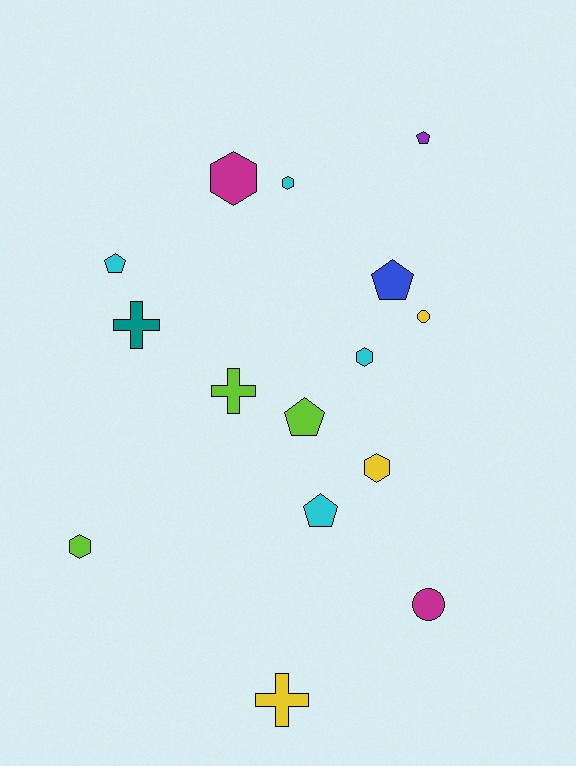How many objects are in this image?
There are 15 objects.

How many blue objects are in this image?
There is 1 blue object.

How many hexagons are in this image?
There are 5 hexagons.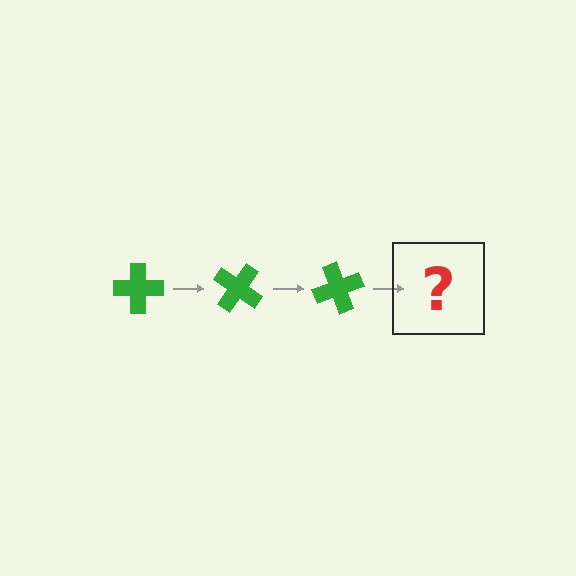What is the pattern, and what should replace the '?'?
The pattern is that the cross rotates 35 degrees each step. The '?' should be a green cross rotated 105 degrees.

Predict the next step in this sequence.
The next step is a green cross rotated 105 degrees.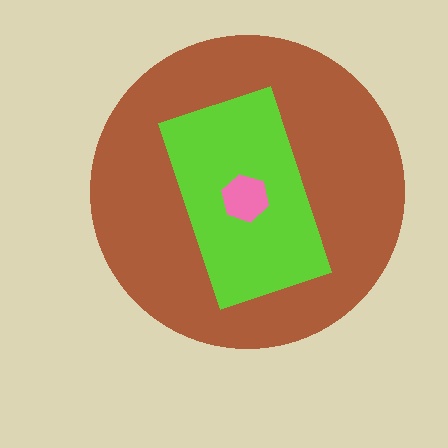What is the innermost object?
The pink hexagon.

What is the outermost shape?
The brown circle.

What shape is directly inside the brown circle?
The lime rectangle.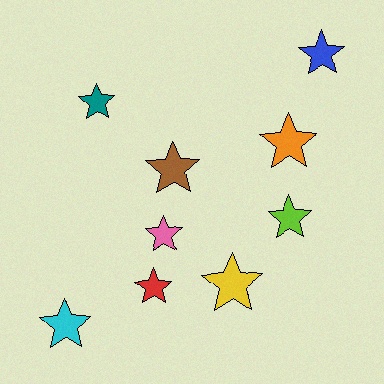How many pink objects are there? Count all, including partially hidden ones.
There is 1 pink object.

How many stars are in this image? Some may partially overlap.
There are 9 stars.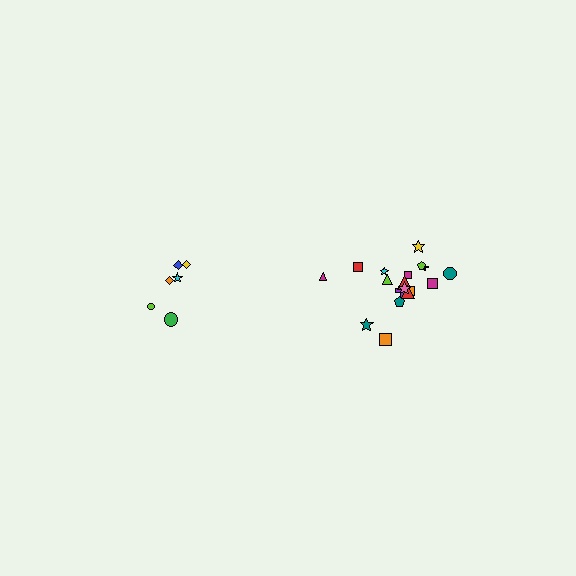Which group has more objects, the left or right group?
The right group.